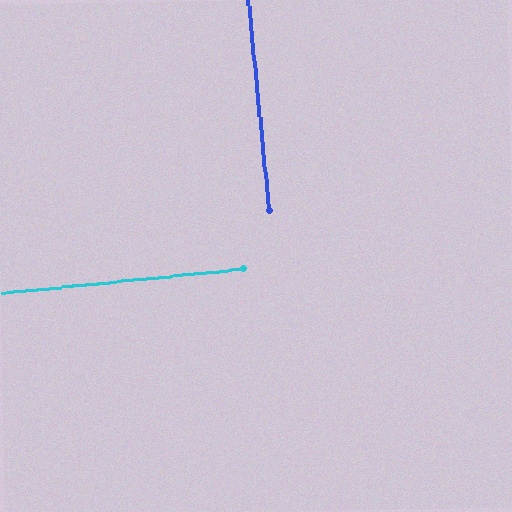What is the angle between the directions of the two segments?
Approximately 90 degrees.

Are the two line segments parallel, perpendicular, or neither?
Perpendicular — they meet at approximately 90°.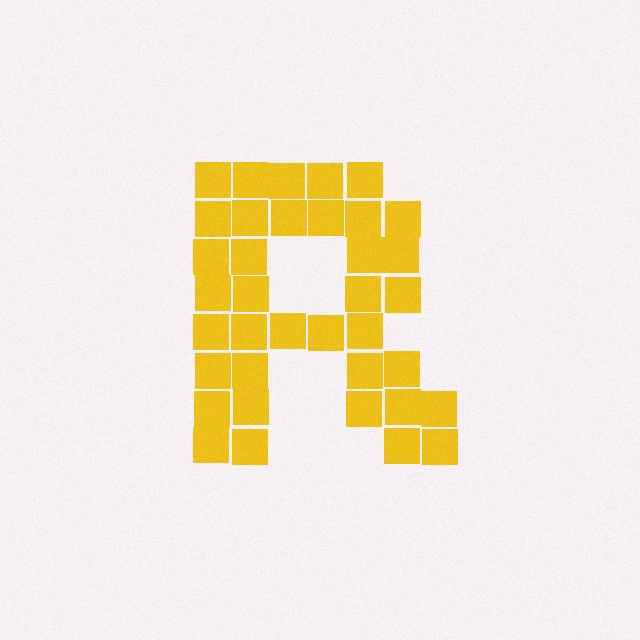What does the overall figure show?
The overall figure shows the letter R.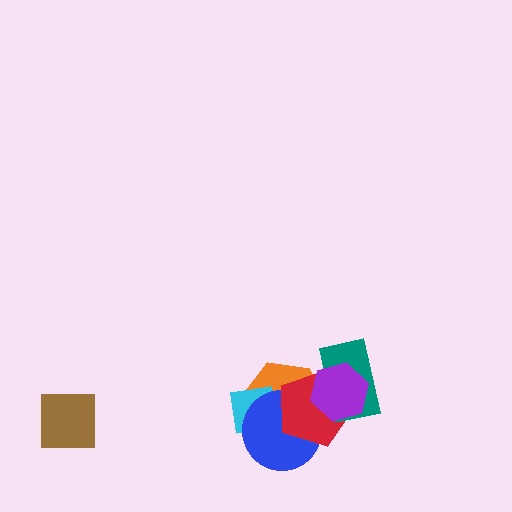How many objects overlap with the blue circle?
3 objects overlap with the blue circle.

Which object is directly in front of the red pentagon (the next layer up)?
The teal rectangle is directly in front of the red pentagon.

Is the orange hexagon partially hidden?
Yes, it is partially covered by another shape.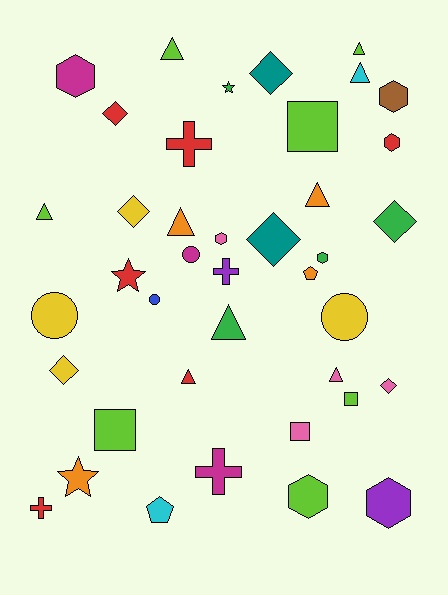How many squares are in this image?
There are 4 squares.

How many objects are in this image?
There are 40 objects.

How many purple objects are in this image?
There are 2 purple objects.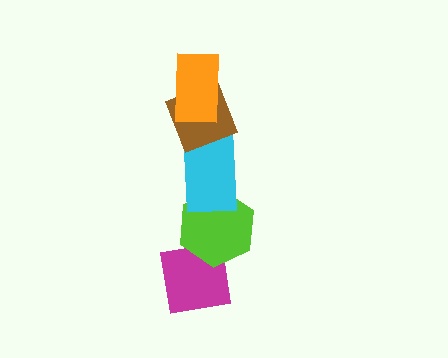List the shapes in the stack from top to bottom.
From top to bottom: the orange rectangle, the brown diamond, the cyan rectangle, the lime hexagon, the magenta square.